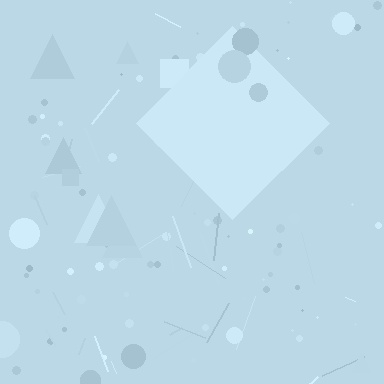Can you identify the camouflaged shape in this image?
The camouflaged shape is a diamond.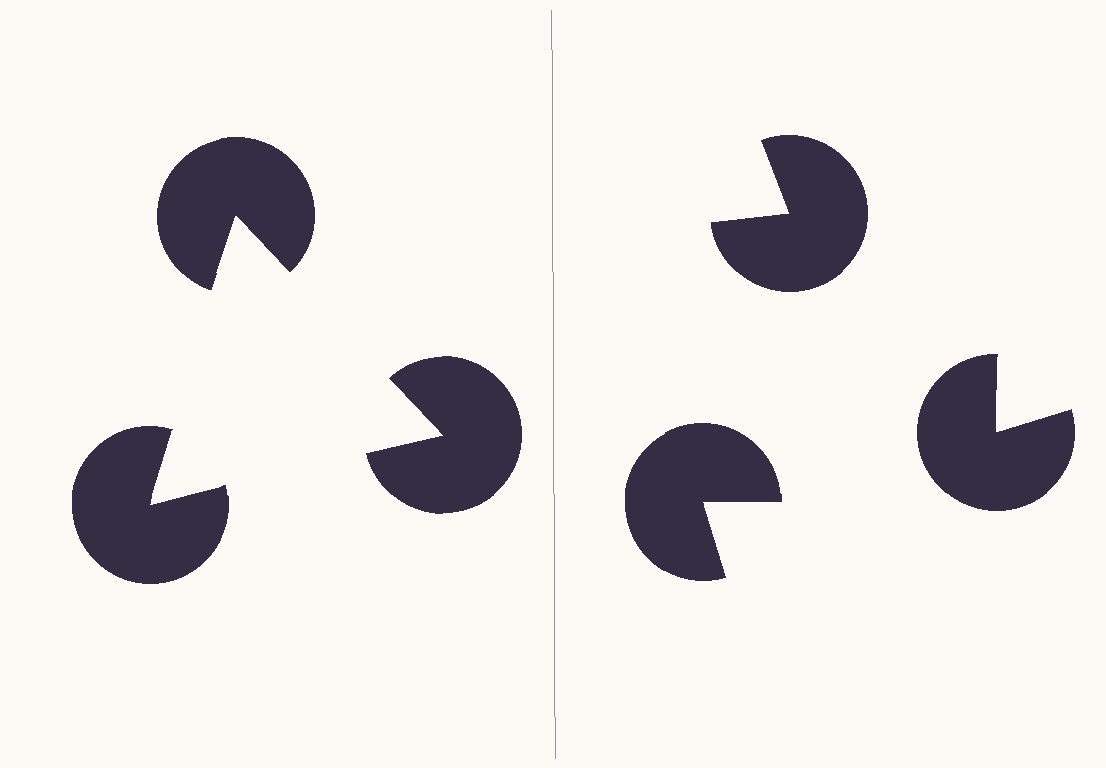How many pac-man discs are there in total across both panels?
6 — 3 on each side.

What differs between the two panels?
The pac-man discs are positioned identically on both sides; only the wedge orientations differ. On the left they align to a triangle; on the right they are misaligned.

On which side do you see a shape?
An illusory triangle appears on the left side. On the right side the wedge cuts are rotated, so no coherent shape forms.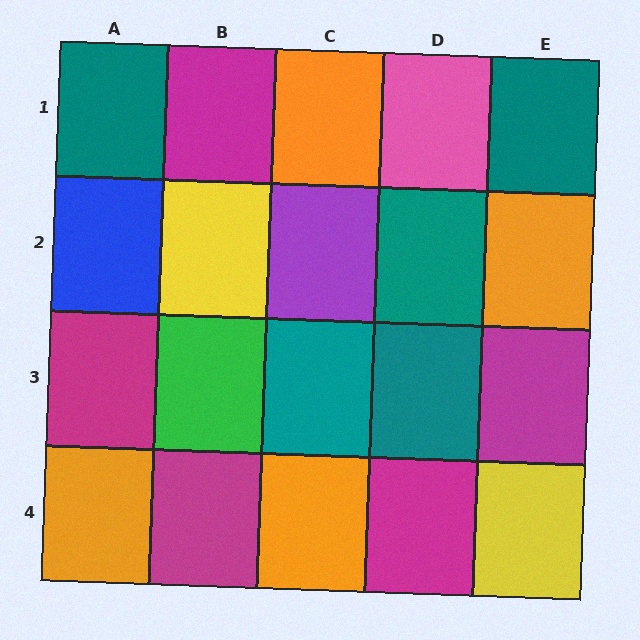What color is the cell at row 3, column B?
Green.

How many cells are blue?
1 cell is blue.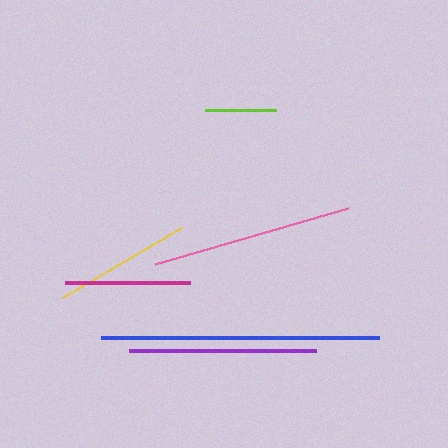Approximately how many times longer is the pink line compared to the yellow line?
The pink line is approximately 1.5 times the length of the yellow line.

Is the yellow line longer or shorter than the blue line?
The blue line is longer than the yellow line.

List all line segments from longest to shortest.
From longest to shortest: blue, pink, purple, yellow, magenta, lime.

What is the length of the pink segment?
The pink segment is approximately 201 pixels long.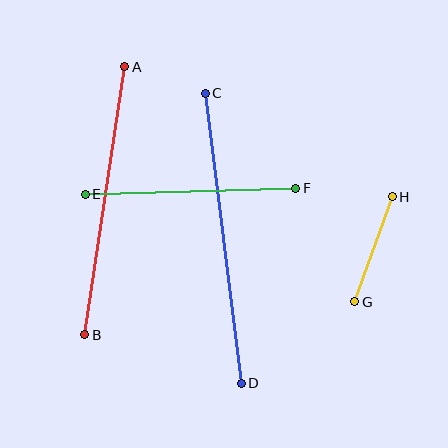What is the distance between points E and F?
The distance is approximately 211 pixels.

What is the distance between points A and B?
The distance is approximately 271 pixels.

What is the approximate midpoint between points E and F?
The midpoint is at approximately (190, 191) pixels.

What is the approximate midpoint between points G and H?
The midpoint is at approximately (374, 249) pixels.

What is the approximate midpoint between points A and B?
The midpoint is at approximately (105, 201) pixels.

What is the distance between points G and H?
The distance is approximately 112 pixels.